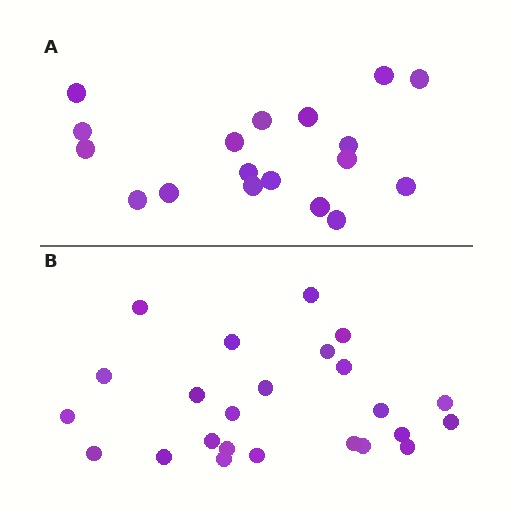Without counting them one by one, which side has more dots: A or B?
Region B (the bottom region) has more dots.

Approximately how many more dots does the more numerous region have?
Region B has about 6 more dots than region A.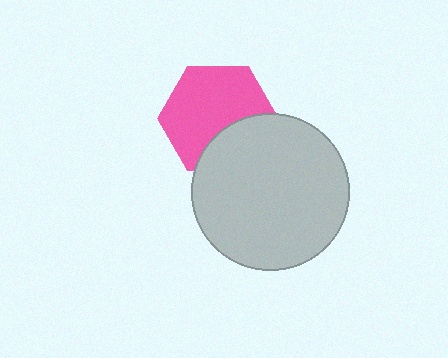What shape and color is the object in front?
The object in front is a light gray circle.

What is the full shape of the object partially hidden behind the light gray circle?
The partially hidden object is a pink hexagon.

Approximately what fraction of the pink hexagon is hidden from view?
Roughly 31% of the pink hexagon is hidden behind the light gray circle.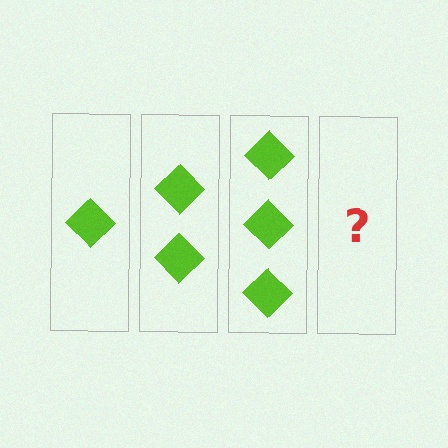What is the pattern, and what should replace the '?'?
The pattern is that each step adds one more diamond. The '?' should be 4 diamonds.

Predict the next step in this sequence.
The next step is 4 diamonds.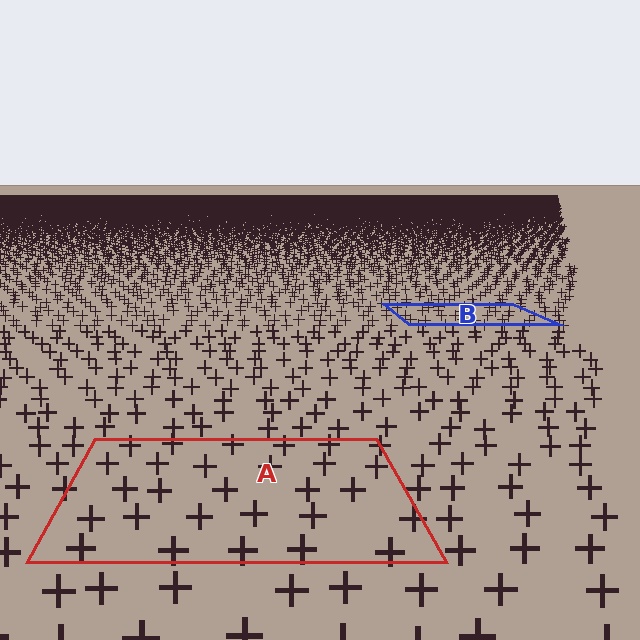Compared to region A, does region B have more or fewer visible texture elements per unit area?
Region B has more texture elements per unit area — they are packed more densely because it is farther away.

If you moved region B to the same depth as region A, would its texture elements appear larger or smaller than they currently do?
They would appear larger. At a closer depth, the same texture elements are projected at a bigger on-screen size.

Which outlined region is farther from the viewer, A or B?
Region B is farther from the viewer — the texture elements inside it appear smaller and more densely packed.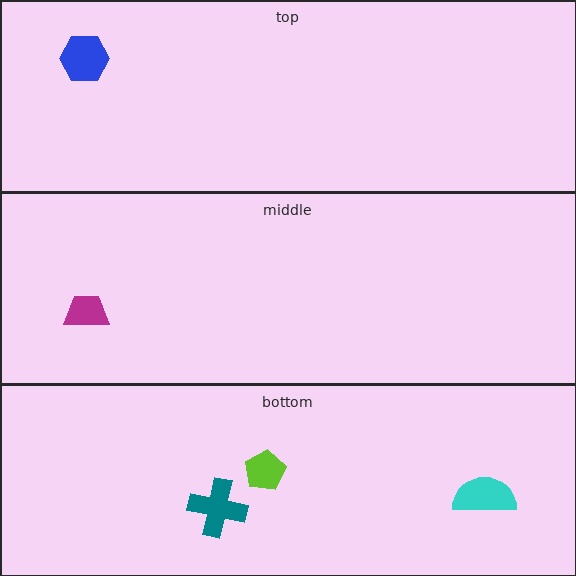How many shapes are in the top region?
1.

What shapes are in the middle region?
The magenta trapezoid.